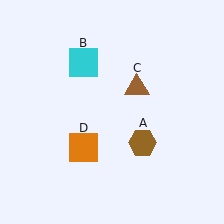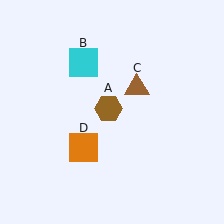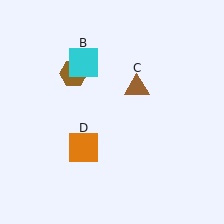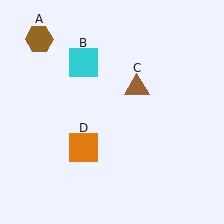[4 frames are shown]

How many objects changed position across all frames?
1 object changed position: brown hexagon (object A).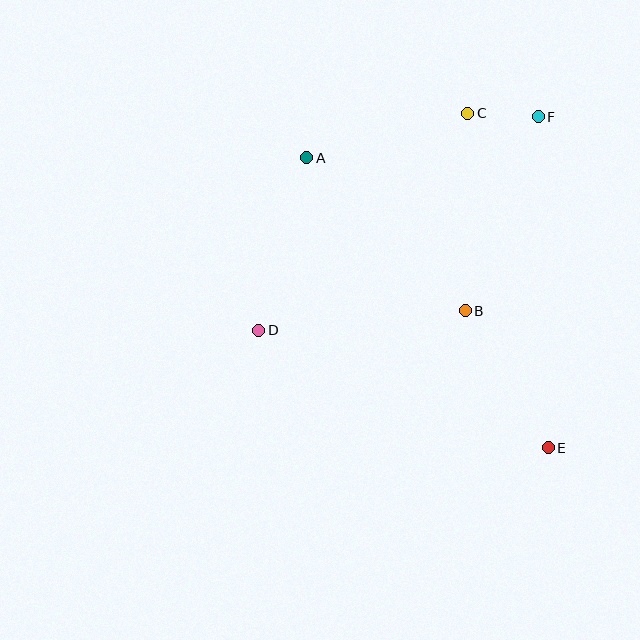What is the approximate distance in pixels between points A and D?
The distance between A and D is approximately 179 pixels.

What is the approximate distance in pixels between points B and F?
The distance between B and F is approximately 207 pixels.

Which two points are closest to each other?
Points C and F are closest to each other.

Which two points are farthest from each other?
Points A and E are farthest from each other.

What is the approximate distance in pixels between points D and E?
The distance between D and E is approximately 312 pixels.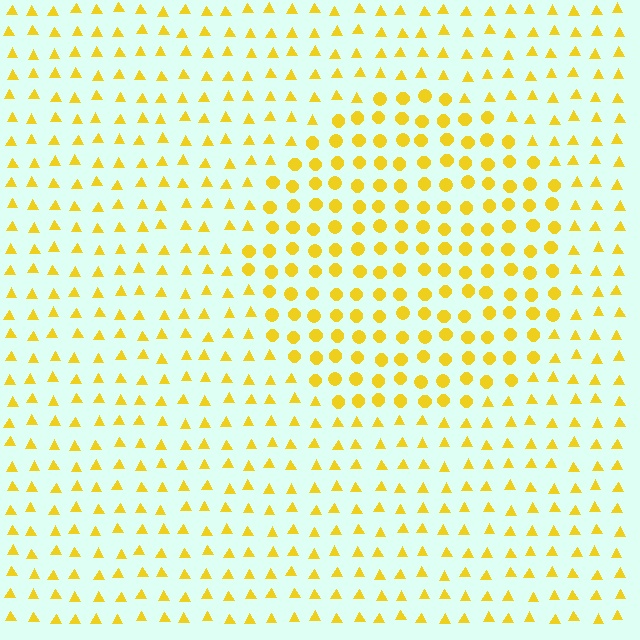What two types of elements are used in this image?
The image uses circles inside the circle region and triangles outside it.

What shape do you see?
I see a circle.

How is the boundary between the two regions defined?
The boundary is defined by a change in element shape: circles inside vs. triangles outside. All elements share the same color and spacing.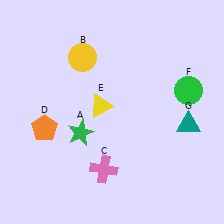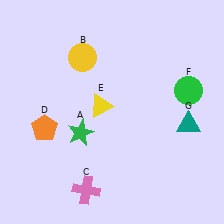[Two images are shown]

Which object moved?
The pink cross (C) moved down.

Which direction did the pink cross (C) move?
The pink cross (C) moved down.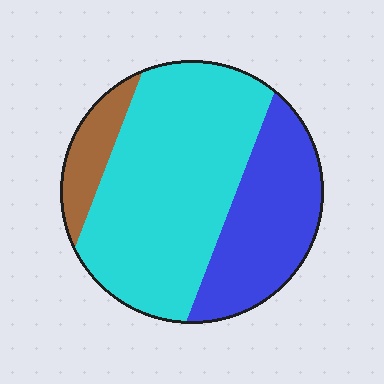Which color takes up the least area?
Brown, at roughly 10%.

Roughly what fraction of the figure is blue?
Blue takes up about one third (1/3) of the figure.